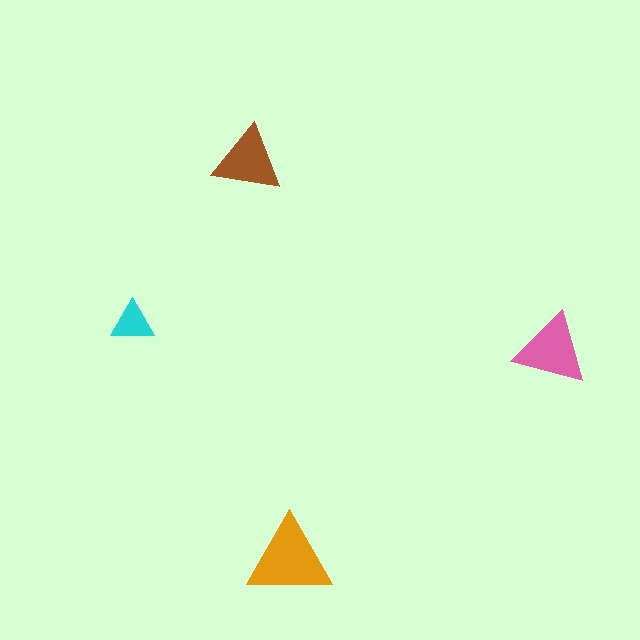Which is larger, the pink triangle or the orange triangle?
The orange one.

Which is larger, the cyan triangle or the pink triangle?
The pink one.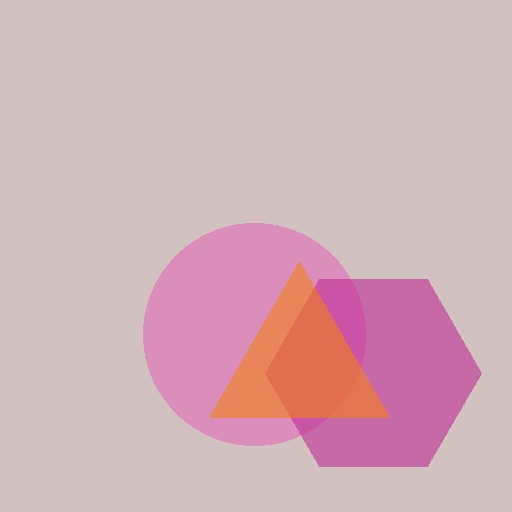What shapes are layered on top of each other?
The layered shapes are: a pink circle, a magenta hexagon, an orange triangle.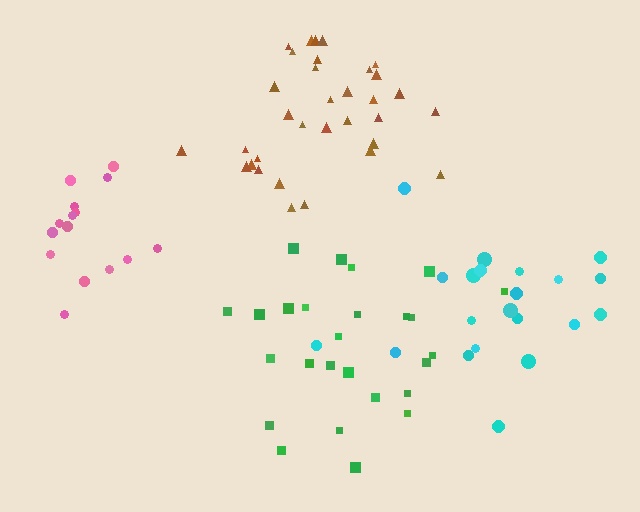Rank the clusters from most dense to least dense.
pink, green, brown, cyan.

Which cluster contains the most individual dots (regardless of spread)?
Brown (33).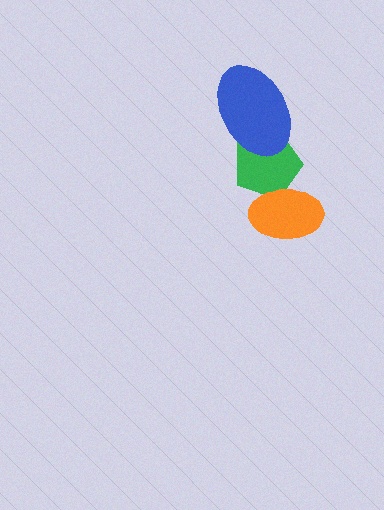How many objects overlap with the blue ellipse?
1 object overlaps with the blue ellipse.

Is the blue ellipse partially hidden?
No, no other shape covers it.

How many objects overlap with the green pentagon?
2 objects overlap with the green pentagon.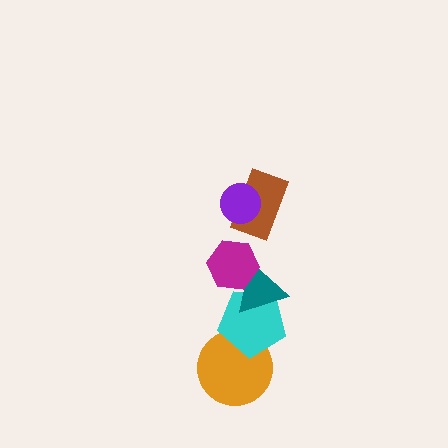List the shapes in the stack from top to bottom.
From top to bottom: the purple circle, the brown rectangle, the magenta hexagon, the teal triangle, the cyan pentagon, the orange circle.